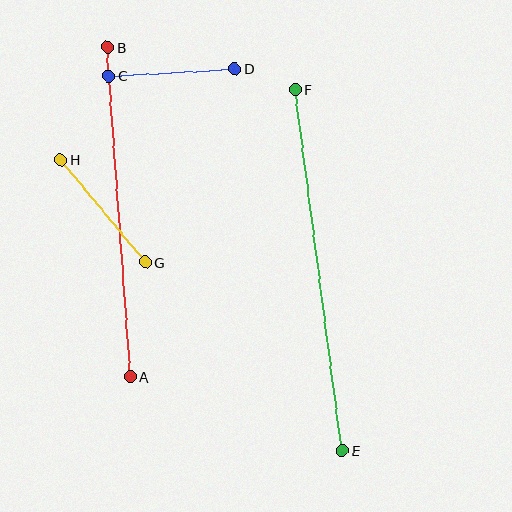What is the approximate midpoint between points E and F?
The midpoint is at approximately (319, 270) pixels.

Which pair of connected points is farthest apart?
Points E and F are farthest apart.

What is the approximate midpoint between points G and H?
The midpoint is at approximately (103, 211) pixels.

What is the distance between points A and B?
The distance is approximately 330 pixels.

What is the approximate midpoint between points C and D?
The midpoint is at approximately (172, 72) pixels.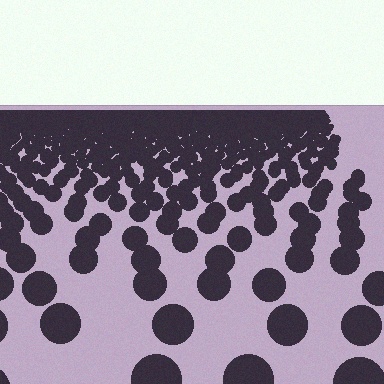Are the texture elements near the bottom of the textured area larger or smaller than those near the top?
Larger. Near the bottom, elements are closer to the viewer and appear at a bigger on-screen size.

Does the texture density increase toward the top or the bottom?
Density increases toward the top.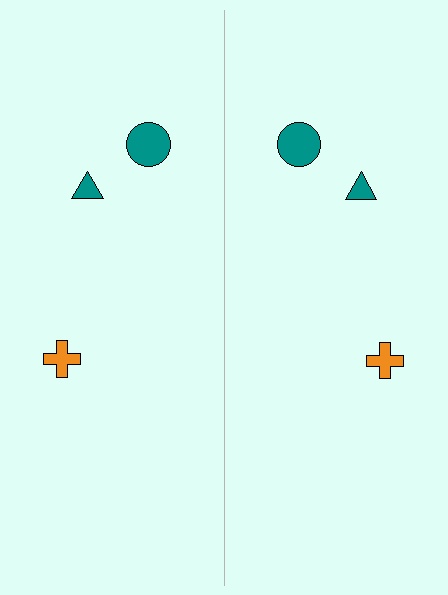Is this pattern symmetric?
Yes, this pattern has bilateral (reflection) symmetry.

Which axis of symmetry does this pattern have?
The pattern has a vertical axis of symmetry running through the center of the image.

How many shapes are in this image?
There are 6 shapes in this image.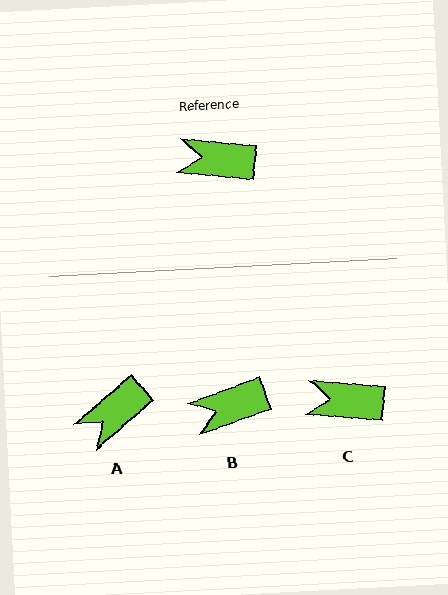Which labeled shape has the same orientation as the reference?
C.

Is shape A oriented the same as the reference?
No, it is off by about 46 degrees.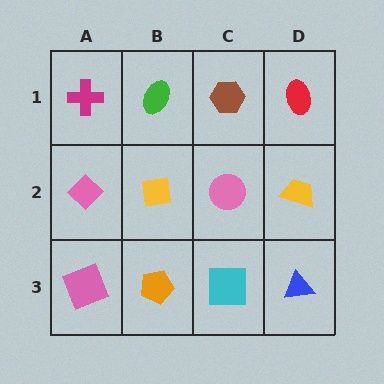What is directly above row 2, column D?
A red ellipse.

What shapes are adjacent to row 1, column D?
A yellow trapezoid (row 2, column D), a brown hexagon (row 1, column C).